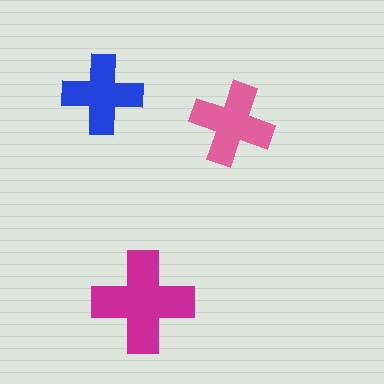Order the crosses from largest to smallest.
the magenta one, the pink one, the blue one.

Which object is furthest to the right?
The pink cross is rightmost.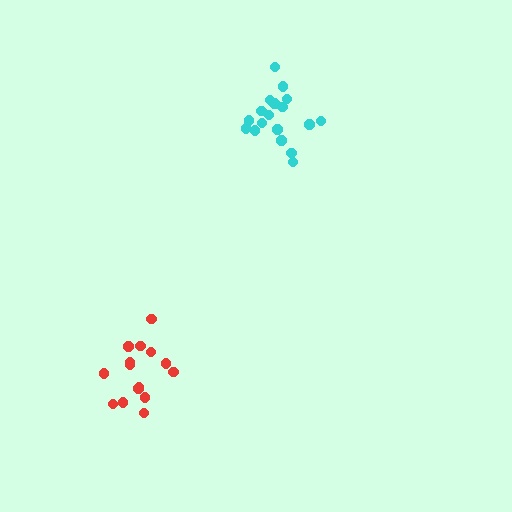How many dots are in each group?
Group 1: 15 dots, Group 2: 19 dots (34 total).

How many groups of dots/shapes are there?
There are 2 groups.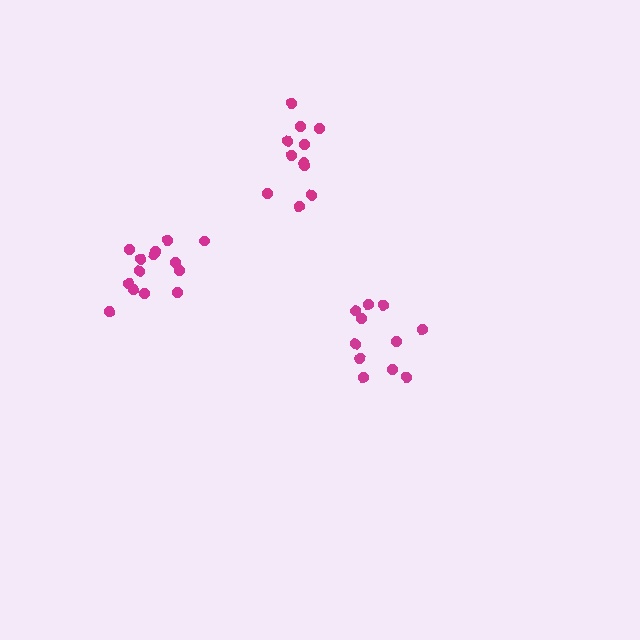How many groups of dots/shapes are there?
There are 3 groups.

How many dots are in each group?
Group 1: 14 dots, Group 2: 11 dots, Group 3: 11 dots (36 total).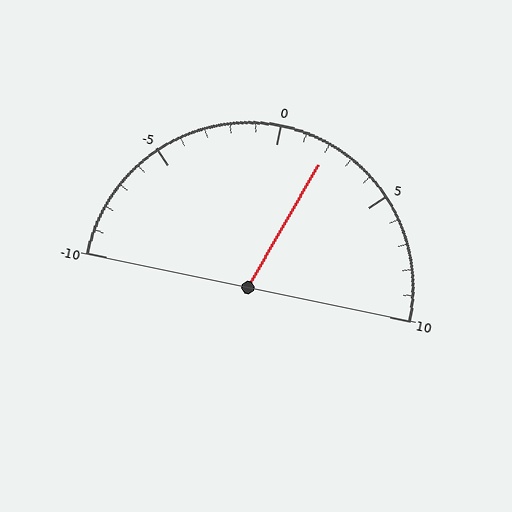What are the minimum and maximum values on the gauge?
The gauge ranges from -10 to 10.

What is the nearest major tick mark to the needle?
The nearest major tick mark is 0.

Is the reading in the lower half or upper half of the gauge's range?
The reading is in the upper half of the range (-10 to 10).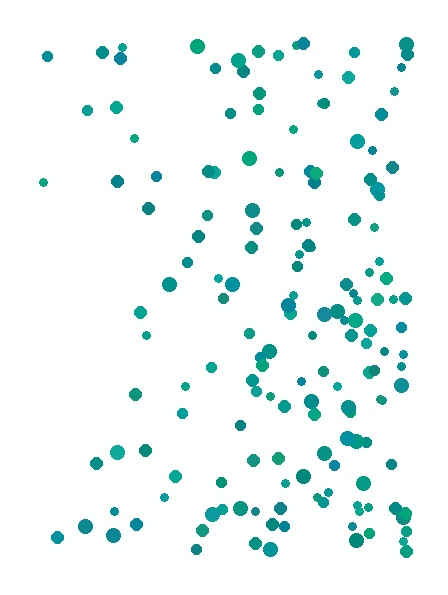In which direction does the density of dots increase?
From left to right, with the right side densest.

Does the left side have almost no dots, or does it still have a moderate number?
Still a moderate number, just noticeably fewer than the right.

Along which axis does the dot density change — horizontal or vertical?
Horizontal.